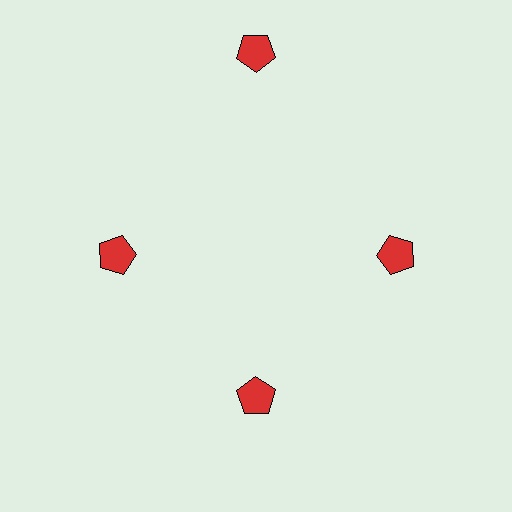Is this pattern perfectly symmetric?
No. The 4 red pentagons are arranged in a ring, but one element near the 12 o'clock position is pushed outward from the center, breaking the 4-fold rotational symmetry.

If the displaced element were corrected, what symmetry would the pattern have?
It would have 4-fold rotational symmetry — the pattern would map onto itself every 90 degrees.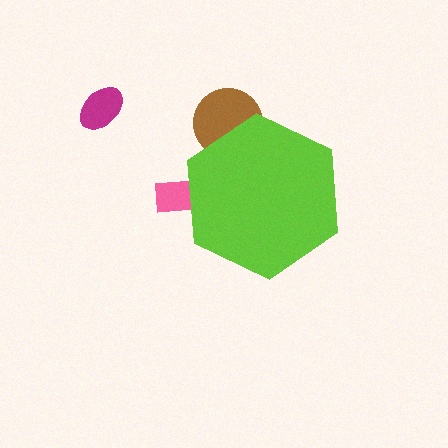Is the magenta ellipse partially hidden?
No, the magenta ellipse is fully visible.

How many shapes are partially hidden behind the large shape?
2 shapes are partially hidden.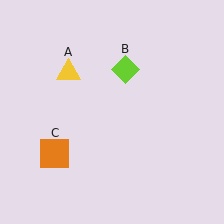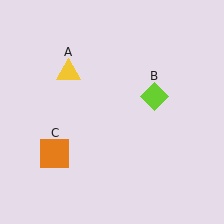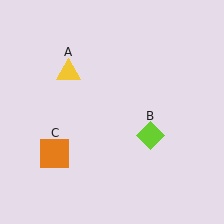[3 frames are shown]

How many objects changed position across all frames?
1 object changed position: lime diamond (object B).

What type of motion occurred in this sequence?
The lime diamond (object B) rotated clockwise around the center of the scene.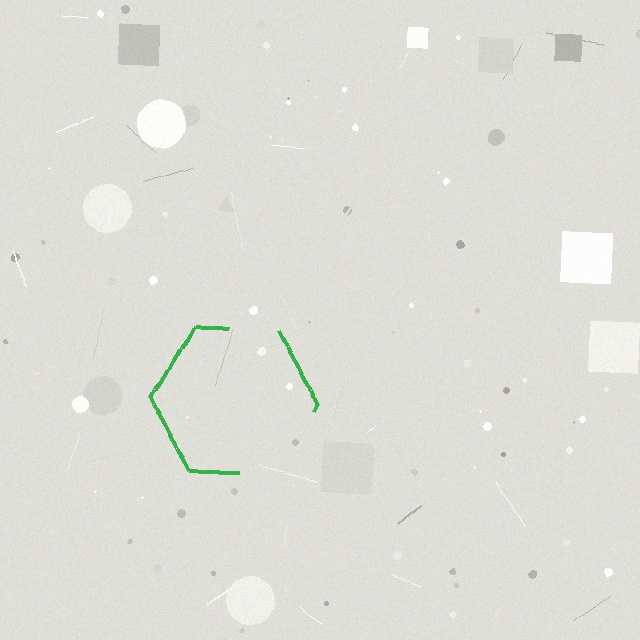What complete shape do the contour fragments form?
The contour fragments form a hexagon.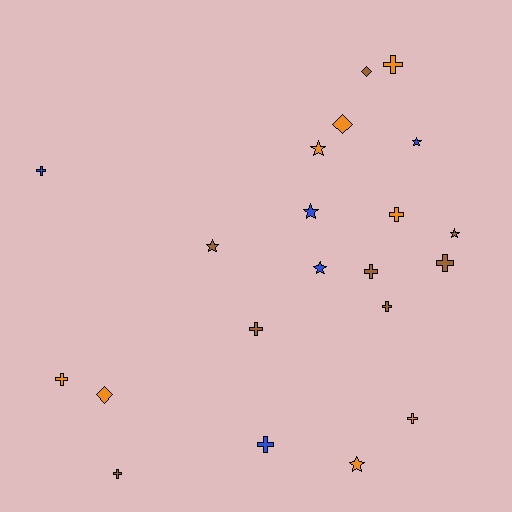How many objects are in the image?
There are 21 objects.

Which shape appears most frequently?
Cross, with 11 objects.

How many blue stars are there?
There are 3 blue stars.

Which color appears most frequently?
Orange, with 8 objects.